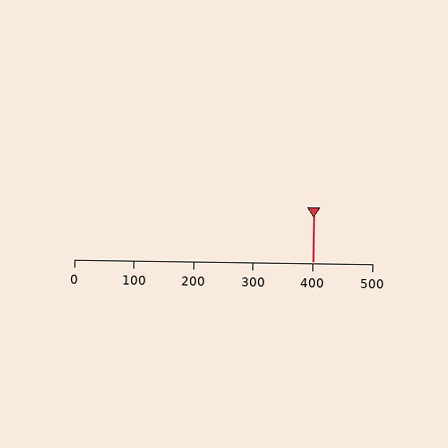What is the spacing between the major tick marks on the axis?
The major ticks are spaced 100 apart.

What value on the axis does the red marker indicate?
The marker indicates approximately 400.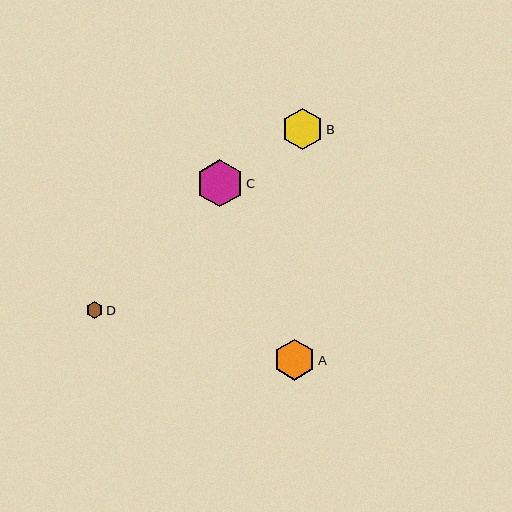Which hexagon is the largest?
Hexagon C is the largest with a size of approximately 47 pixels.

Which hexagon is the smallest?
Hexagon D is the smallest with a size of approximately 17 pixels.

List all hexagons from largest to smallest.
From largest to smallest: C, A, B, D.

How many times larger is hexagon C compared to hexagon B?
Hexagon C is approximately 1.2 times the size of hexagon B.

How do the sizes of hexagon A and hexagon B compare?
Hexagon A and hexagon B are approximately the same size.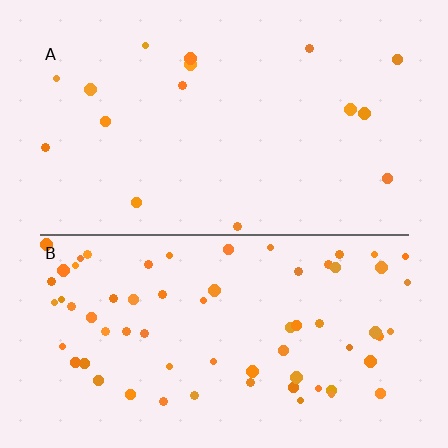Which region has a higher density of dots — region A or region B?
B (the bottom).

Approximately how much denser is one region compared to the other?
Approximately 4.3× — region B over region A.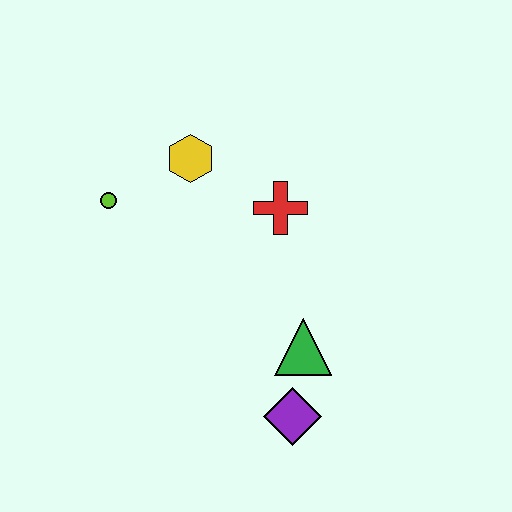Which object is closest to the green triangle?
The purple diamond is closest to the green triangle.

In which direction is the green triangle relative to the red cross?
The green triangle is below the red cross.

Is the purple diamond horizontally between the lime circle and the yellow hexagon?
No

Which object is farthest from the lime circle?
The purple diamond is farthest from the lime circle.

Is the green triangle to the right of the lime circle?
Yes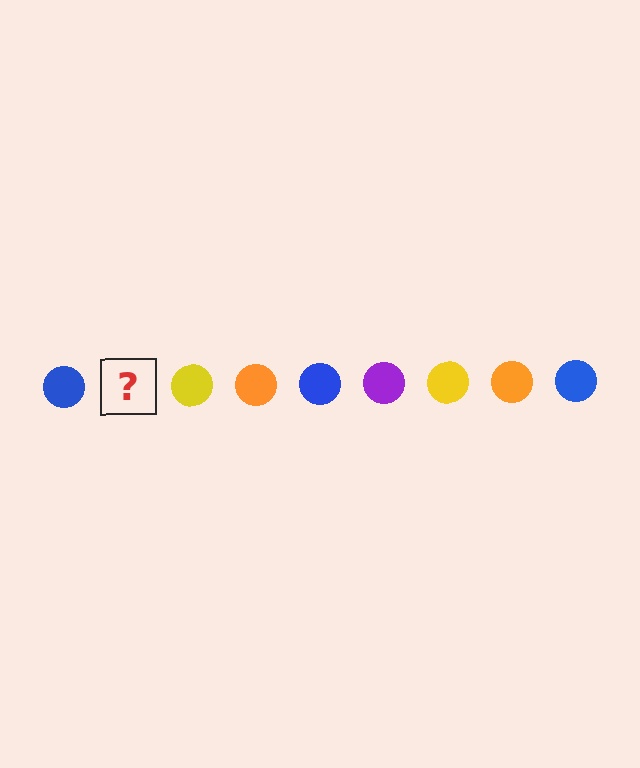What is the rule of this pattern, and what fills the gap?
The rule is that the pattern cycles through blue, purple, yellow, orange circles. The gap should be filled with a purple circle.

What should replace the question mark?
The question mark should be replaced with a purple circle.